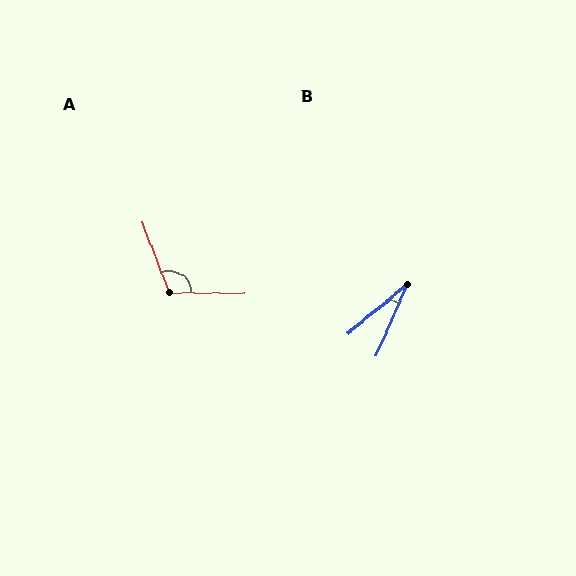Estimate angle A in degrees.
Approximately 111 degrees.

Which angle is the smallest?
B, at approximately 26 degrees.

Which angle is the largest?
A, at approximately 111 degrees.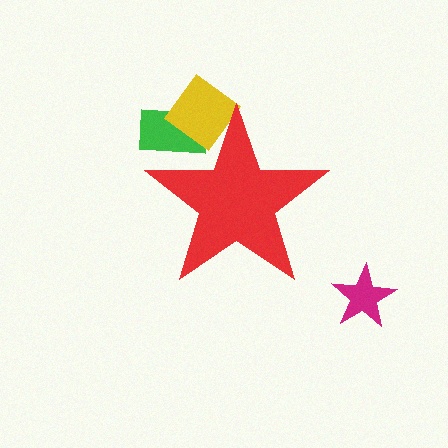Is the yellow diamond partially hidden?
Yes, the yellow diamond is partially hidden behind the red star.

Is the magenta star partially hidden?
No, the magenta star is fully visible.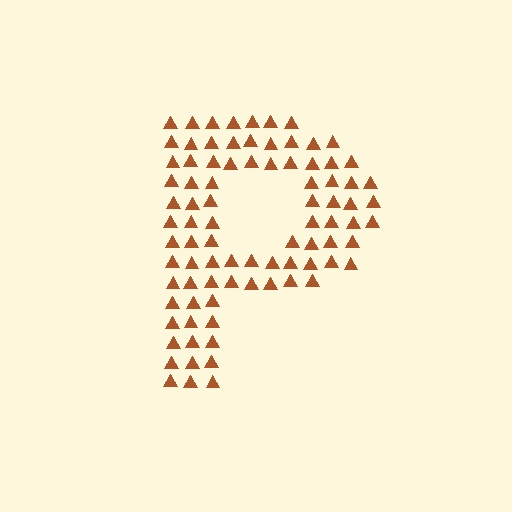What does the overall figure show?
The overall figure shows the letter P.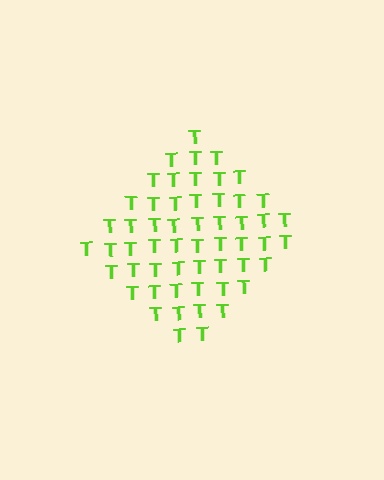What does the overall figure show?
The overall figure shows a diamond.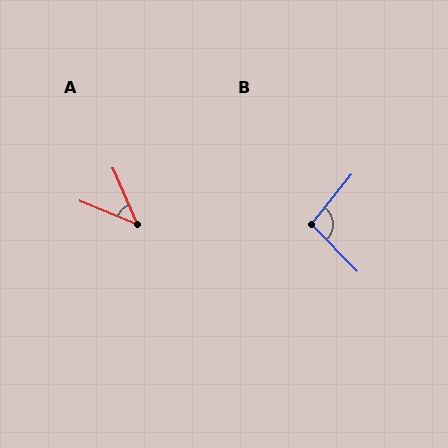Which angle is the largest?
B, at approximately 97 degrees.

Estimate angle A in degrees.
Approximately 45 degrees.